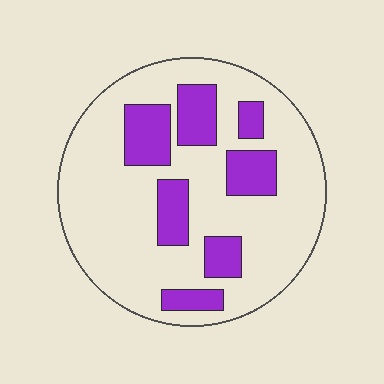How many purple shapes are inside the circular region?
7.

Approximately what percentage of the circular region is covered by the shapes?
Approximately 25%.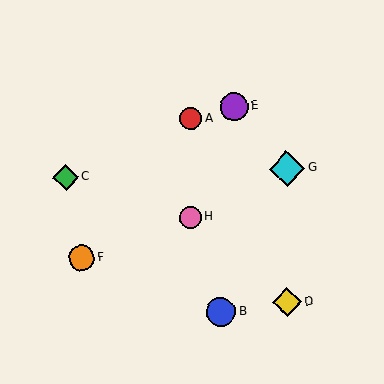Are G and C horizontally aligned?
Yes, both are at y≈169.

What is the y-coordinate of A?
Object A is at y≈119.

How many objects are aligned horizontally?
2 objects (C, G) are aligned horizontally.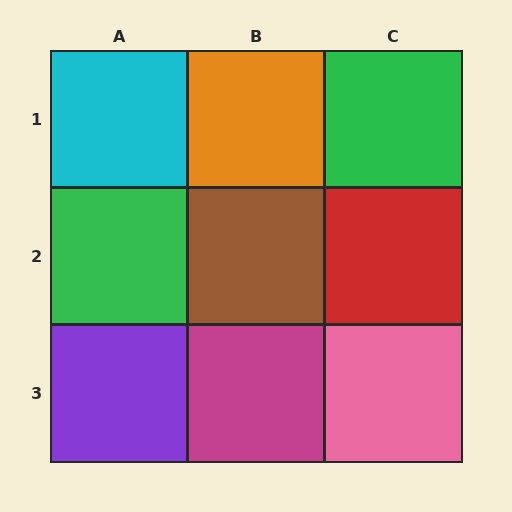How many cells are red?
1 cell is red.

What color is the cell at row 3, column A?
Purple.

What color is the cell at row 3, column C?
Pink.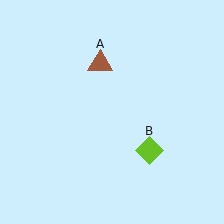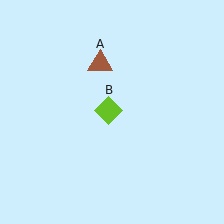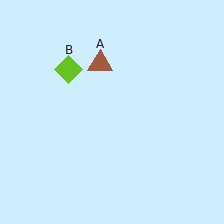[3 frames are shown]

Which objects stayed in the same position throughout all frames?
Brown triangle (object A) remained stationary.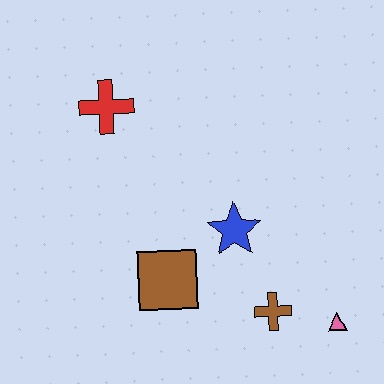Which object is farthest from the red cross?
The pink triangle is farthest from the red cross.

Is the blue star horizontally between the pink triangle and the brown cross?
No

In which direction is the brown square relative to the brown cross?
The brown square is to the left of the brown cross.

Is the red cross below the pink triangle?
No